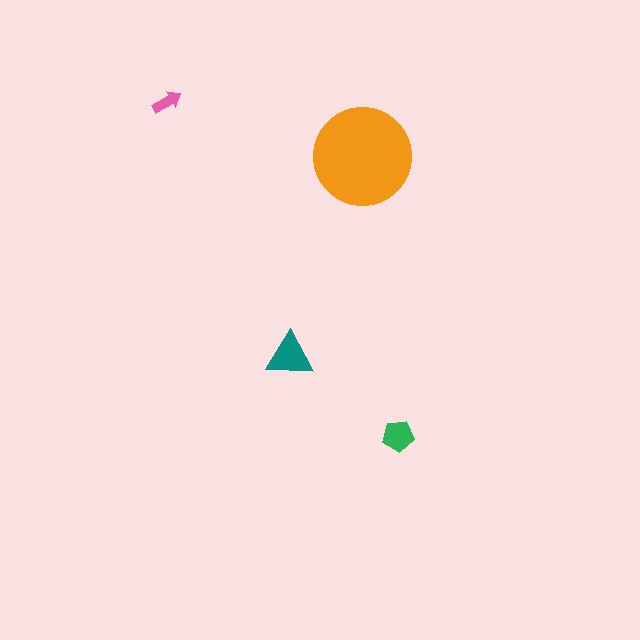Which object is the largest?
The orange circle.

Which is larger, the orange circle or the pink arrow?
The orange circle.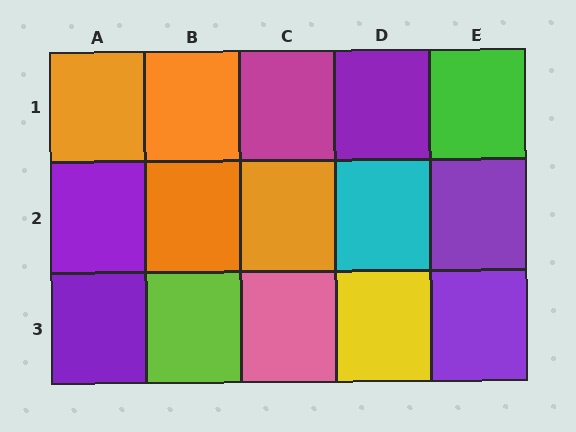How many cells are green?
1 cell is green.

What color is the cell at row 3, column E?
Purple.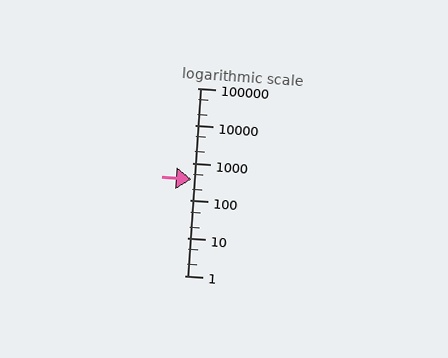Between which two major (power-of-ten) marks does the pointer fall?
The pointer is between 100 and 1000.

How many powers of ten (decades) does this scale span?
The scale spans 5 decades, from 1 to 100000.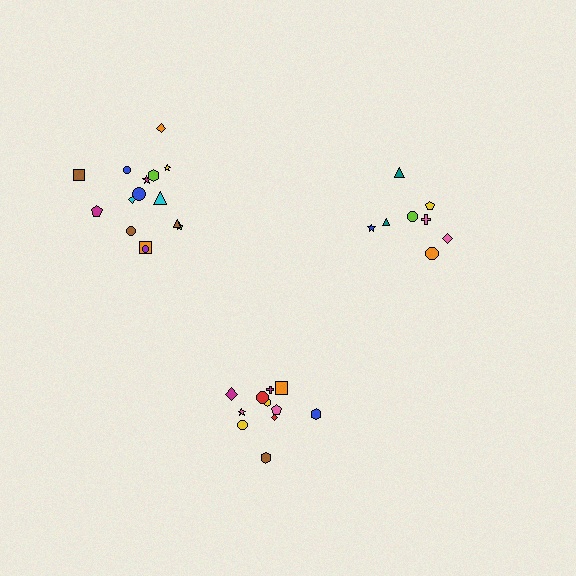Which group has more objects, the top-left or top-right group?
The top-left group.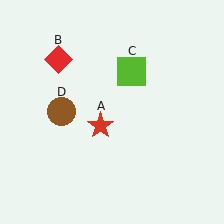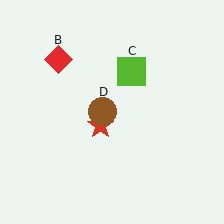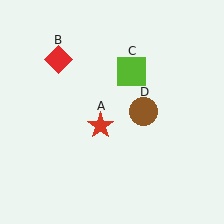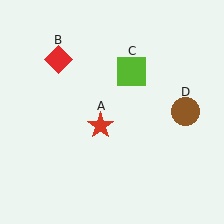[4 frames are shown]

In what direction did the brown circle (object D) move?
The brown circle (object D) moved right.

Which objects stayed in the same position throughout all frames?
Red star (object A) and red diamond (object B) and lime square (object C) remained stationary.